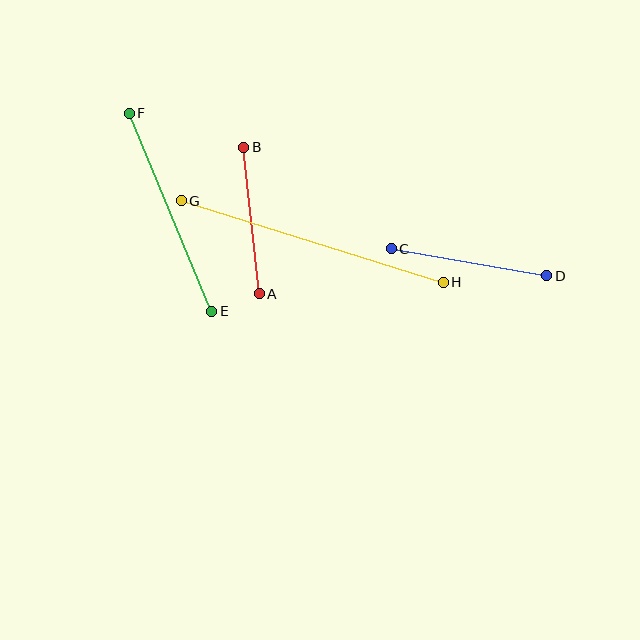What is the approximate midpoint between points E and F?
The midpoint is at approximately (170, 212) pixels.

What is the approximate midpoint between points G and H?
The midpoint is at approximately (312, 241) pixels.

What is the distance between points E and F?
The distance is approximately 215 pixels.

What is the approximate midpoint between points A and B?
The midpoint is at approximately (251, 220) pixels.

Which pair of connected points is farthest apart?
Points G and H are farthest apart.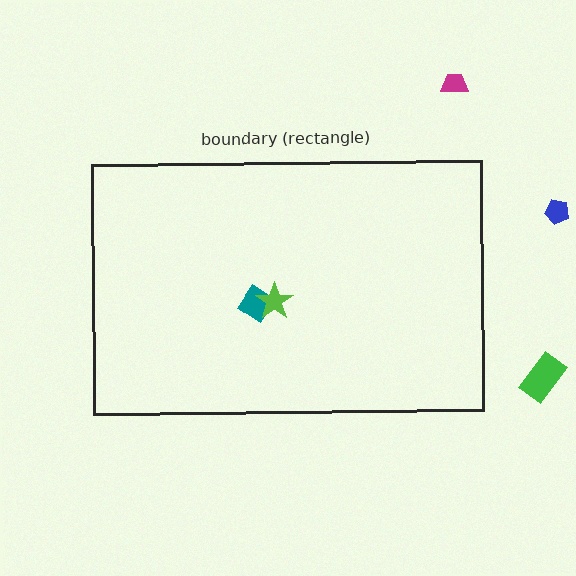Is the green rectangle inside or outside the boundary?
Outside.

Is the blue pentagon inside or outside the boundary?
Outside.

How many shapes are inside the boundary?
2 inside, 3 outside.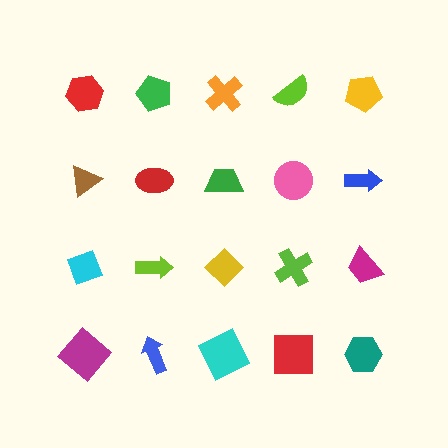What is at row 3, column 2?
A lime arrow.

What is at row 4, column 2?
A blue arrow.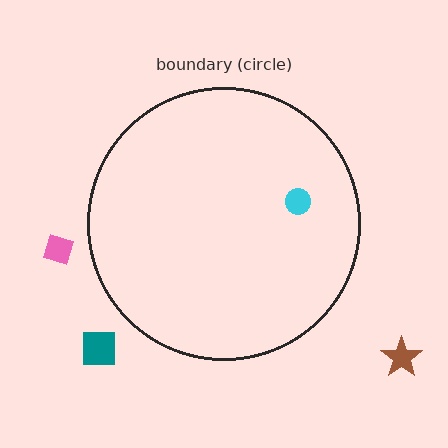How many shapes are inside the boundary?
1 inside, 3 outside.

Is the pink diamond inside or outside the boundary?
Outside.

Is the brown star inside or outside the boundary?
Outside.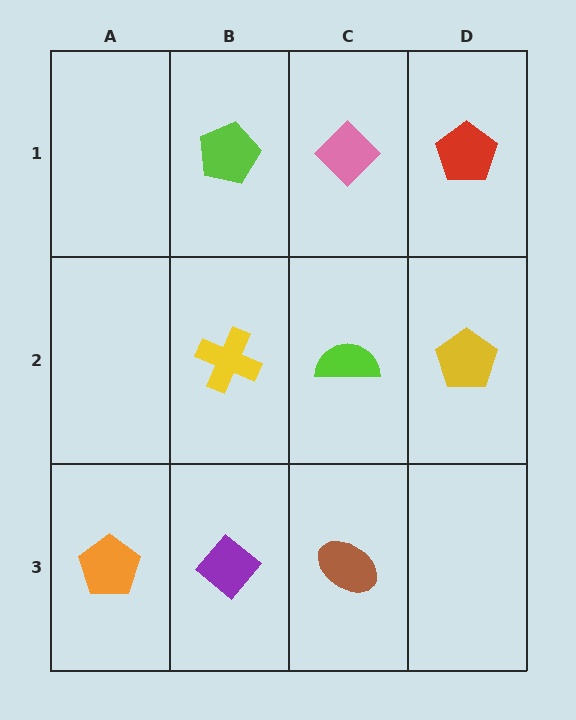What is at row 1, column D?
A red pentagon.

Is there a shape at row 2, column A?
No, that cell is empty.